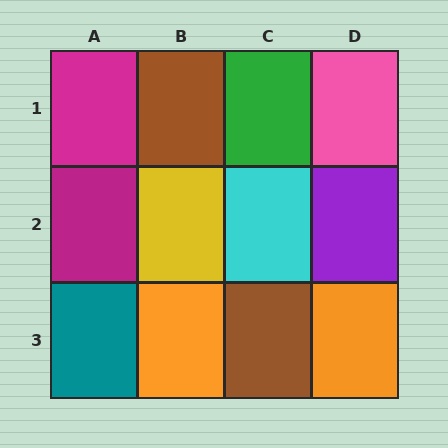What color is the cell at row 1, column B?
Brown.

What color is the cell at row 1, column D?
Pink.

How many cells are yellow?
1 cell is yellow.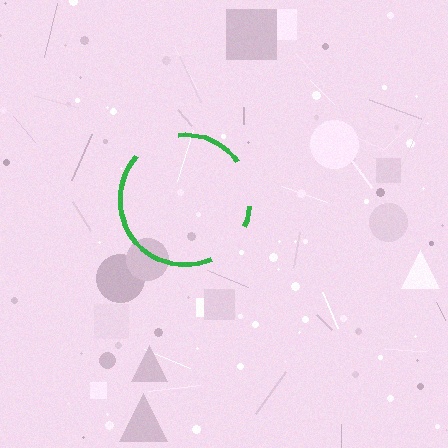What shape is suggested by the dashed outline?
The dashed outline suggests a circle.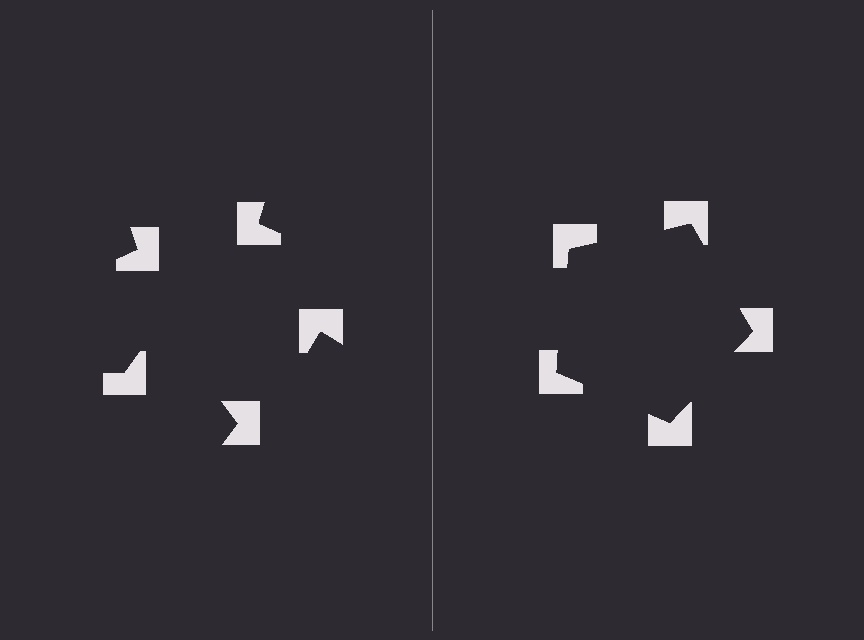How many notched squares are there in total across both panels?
10 — 5 on each side.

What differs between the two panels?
The notched squares are positioned identically on both sides; only the wedge orientations differ. On the right they align to a pentagon; on the left they are misaligned.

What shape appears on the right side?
An illusory pentagon.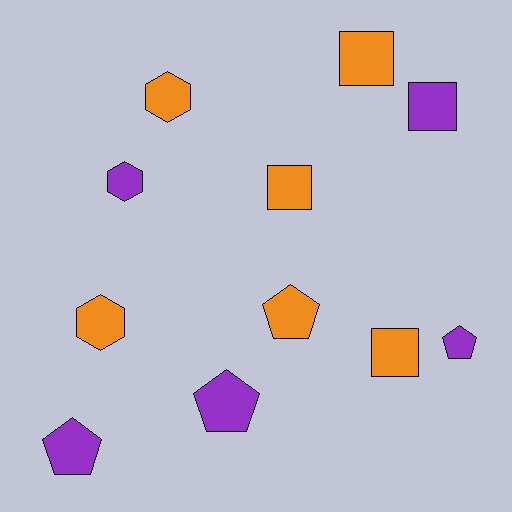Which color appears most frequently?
Orange, with 6 objects.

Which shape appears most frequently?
Square, with 4 objects.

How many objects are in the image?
There are 11 objects.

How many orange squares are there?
There are 3 orange squares.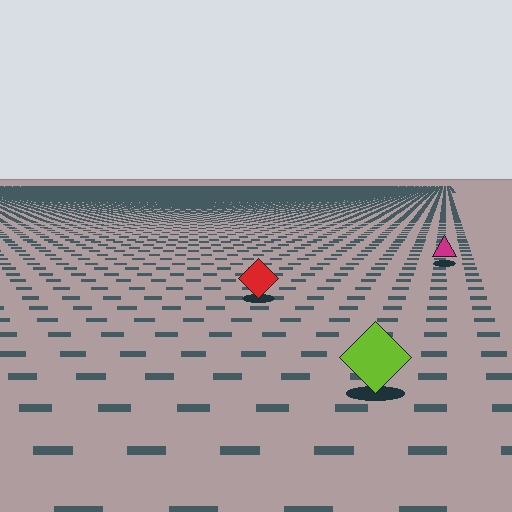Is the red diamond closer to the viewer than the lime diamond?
No. The lime diamond is closer — you can tell from the texture gradient: the ground texture is coarser near it.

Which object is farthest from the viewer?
The magenta triangle is farthest from the viewer. It appears smaller and the ground texture around it is denser.